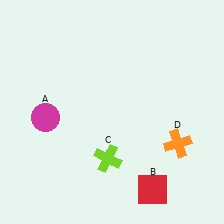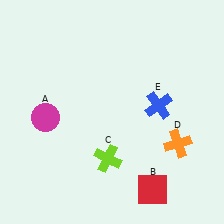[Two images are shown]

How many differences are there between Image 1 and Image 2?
There is 1 difference between the two images.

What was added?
A blue cross (E) was added in Image 2.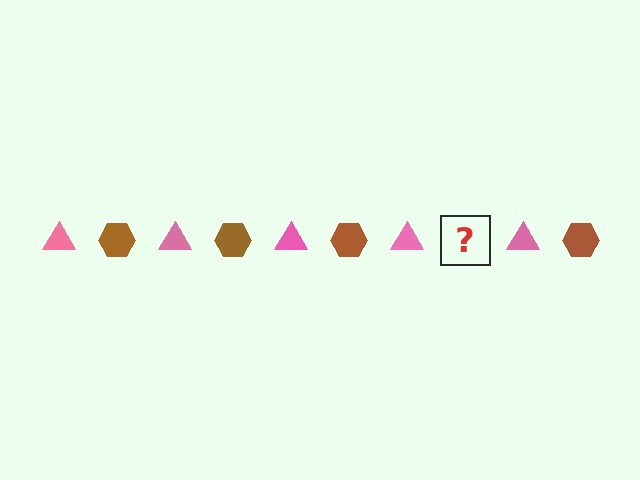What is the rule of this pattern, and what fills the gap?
The rule is that the pattern alternates between pink triangle and brown hexagon. The gap should be filled with a brown hexagon.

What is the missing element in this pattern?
The missing element is a brown hexagon.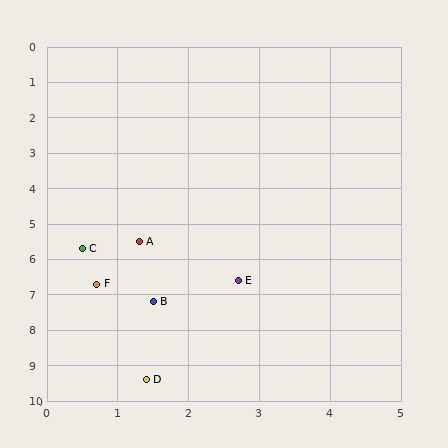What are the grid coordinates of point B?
Point B is at approximately (1.5, 7.2).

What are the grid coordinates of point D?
Point D is at approximately (1.4, 9.4).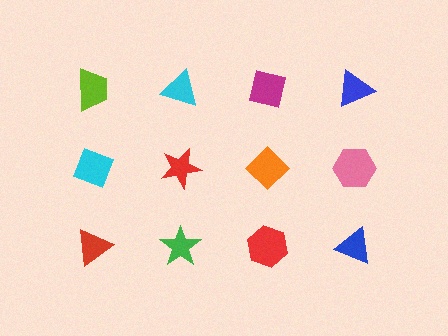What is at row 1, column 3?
A magenta square.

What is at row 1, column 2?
A cyan triangle.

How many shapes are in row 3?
4 shapes.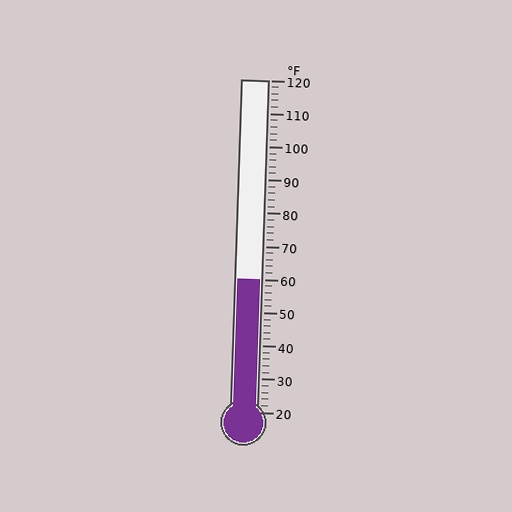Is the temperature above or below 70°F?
The temperature is below 70°F.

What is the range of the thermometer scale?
The thermometer scale ranges from 20°F to 120°F.